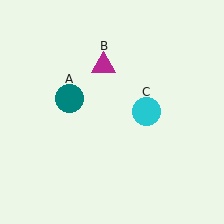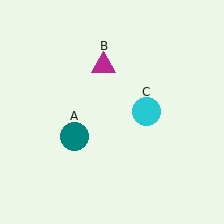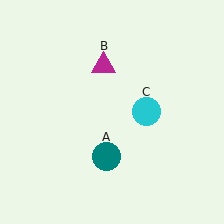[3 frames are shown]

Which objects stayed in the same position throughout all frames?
Magenta triangle (object B) and cyan circle (object C) remained stationary.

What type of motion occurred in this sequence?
The teal circle (object A) rotated counterclockwise around the center of the scene.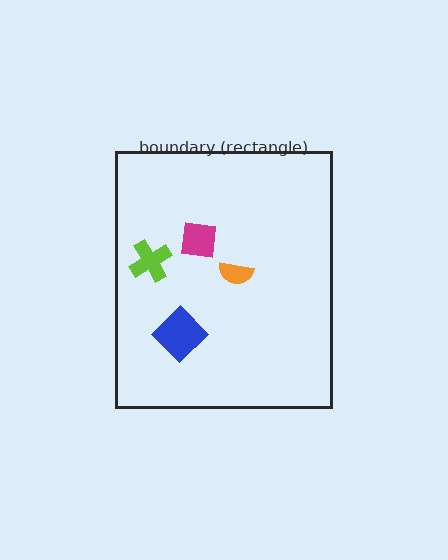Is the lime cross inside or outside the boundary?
Inside.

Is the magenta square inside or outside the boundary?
Inside.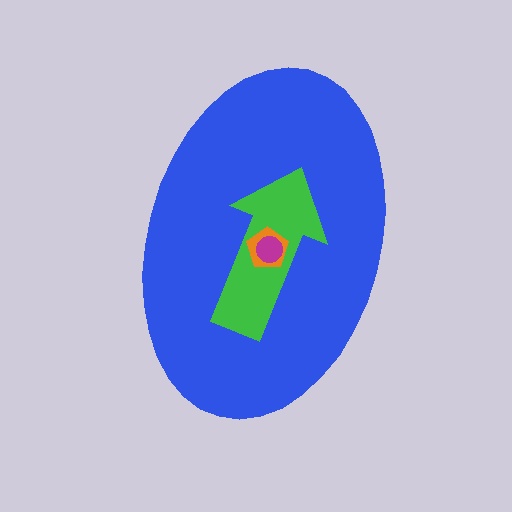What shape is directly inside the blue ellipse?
The green arrow.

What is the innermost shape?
The magenta circle.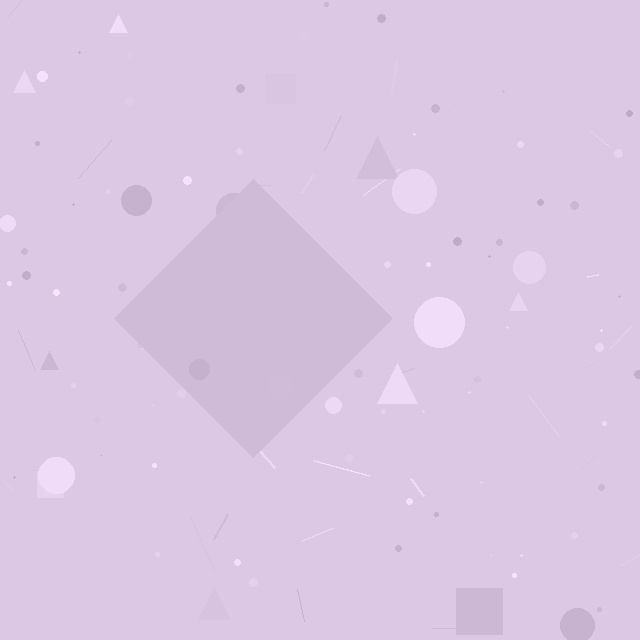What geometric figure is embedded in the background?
A diamond is embedded in the background.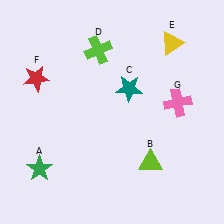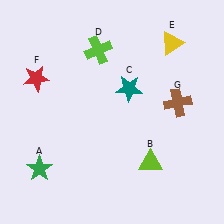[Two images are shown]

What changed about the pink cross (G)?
In Image 1, G is pink. In Image 2, it changed to brown.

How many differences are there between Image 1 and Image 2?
There is 1 difference between the two images.